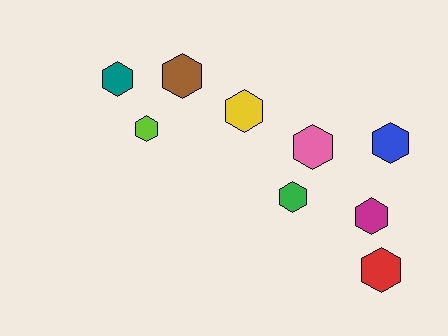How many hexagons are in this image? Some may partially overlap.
There are 9 hexagons.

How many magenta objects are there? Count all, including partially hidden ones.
There is 1 magenta object.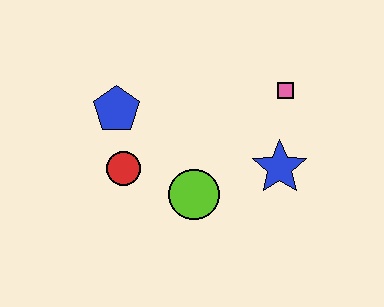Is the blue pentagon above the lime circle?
Yes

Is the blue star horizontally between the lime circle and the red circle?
No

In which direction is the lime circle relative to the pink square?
The lime circle is below the pink square.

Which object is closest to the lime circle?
The red circle is closest to the lime circle.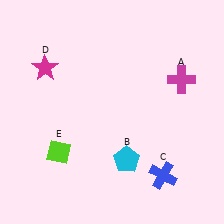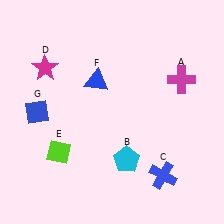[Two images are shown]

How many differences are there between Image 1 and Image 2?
There are 2 differences between the two images.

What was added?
A blue triangle (F), a blue diamond (G) were added in Image 2.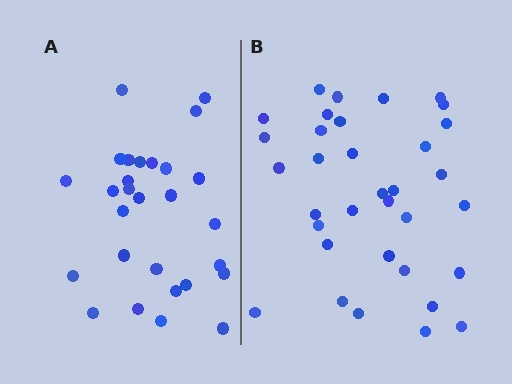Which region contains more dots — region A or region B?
Region B (the right region) has more dots.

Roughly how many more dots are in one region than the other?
Region B has about 6 more dots than region A.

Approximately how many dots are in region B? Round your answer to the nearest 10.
About 30 dots. (The exact count is 34, which rounds to 30.)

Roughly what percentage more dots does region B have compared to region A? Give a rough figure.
About 20% more.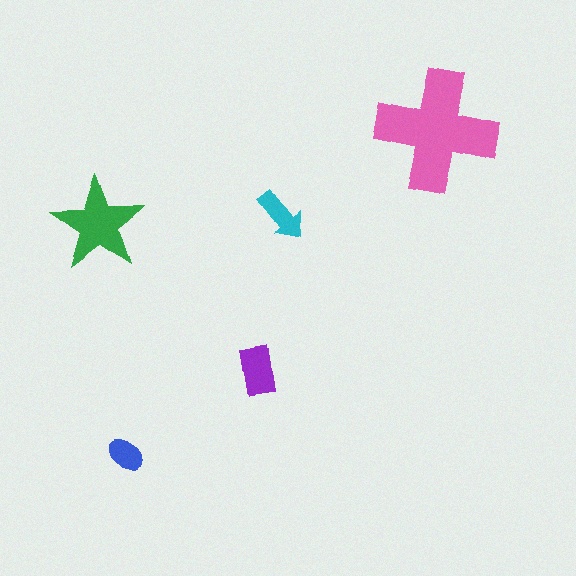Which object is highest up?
The pink cross is topmost.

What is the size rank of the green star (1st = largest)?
2nd.